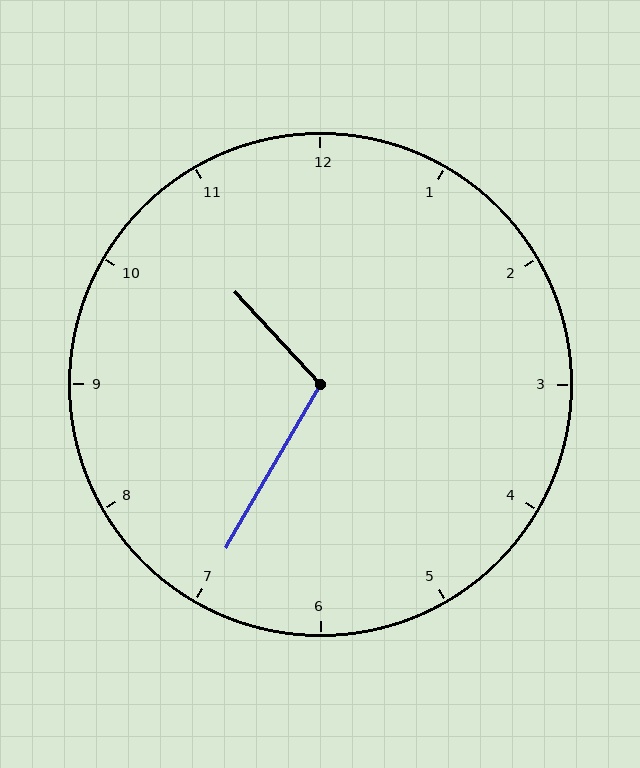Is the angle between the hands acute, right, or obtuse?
It is obtuse.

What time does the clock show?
10:35.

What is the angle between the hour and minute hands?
Approximately 108 degrees.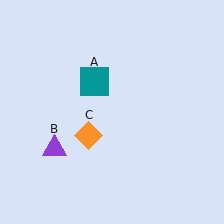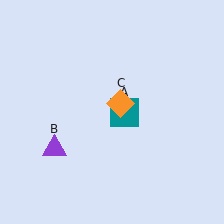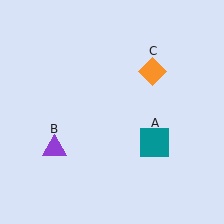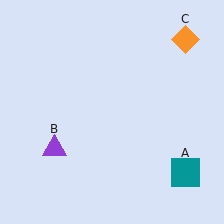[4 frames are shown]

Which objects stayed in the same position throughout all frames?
Purple triangle (object B) remained stationary.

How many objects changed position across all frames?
2 objects changed position: teal square (object A), orange diamond (object C).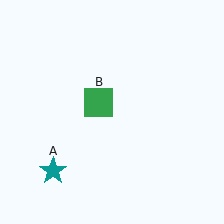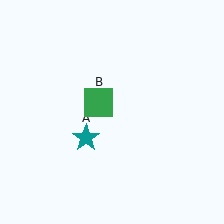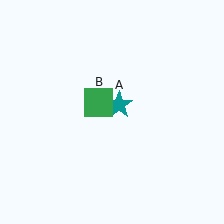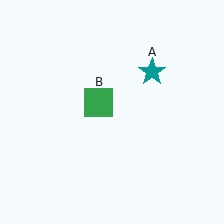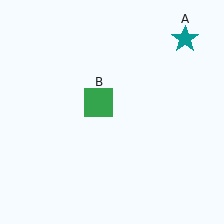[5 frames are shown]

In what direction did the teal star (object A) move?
The teal star (object A) moved up and to the right.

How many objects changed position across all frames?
1 object changed position: teal star (object A).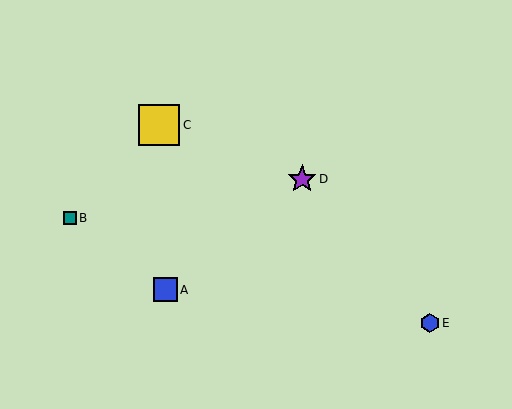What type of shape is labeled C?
Shape C is a yellow square.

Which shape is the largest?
The yellow square (labeled C) is the largest.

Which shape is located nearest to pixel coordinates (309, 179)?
The purple star (labeled D) at (302, 179) is nearest to that location.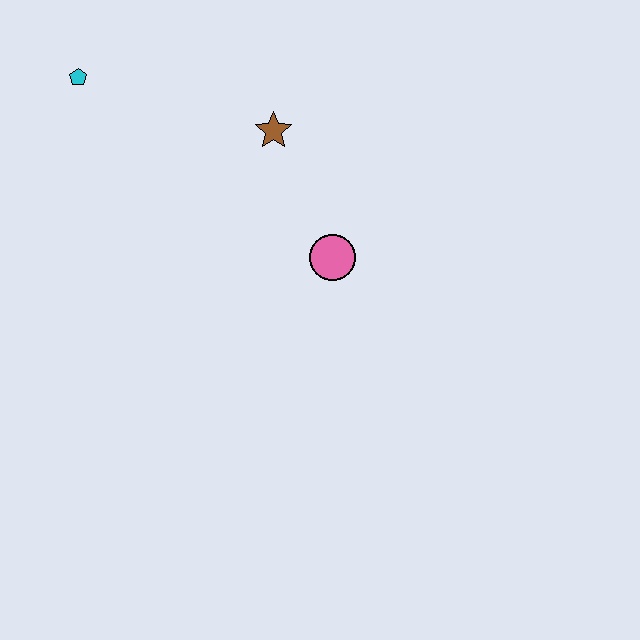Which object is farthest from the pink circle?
The cyan pentagon is farthest from the pink circle.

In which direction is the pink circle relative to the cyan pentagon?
The pink circle is to the right of the cyan pentagon.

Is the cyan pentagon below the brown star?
No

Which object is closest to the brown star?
The pink circle is closest to the brown star.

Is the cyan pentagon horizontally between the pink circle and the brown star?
No